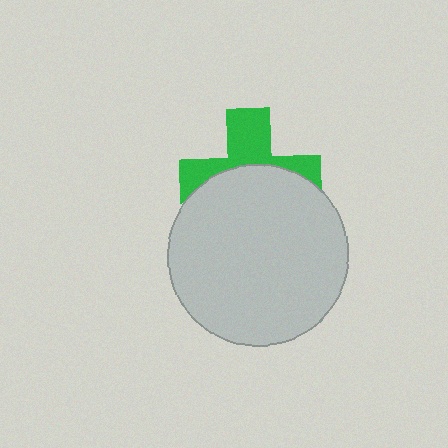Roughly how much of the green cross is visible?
A small part of it is visible (roughly 44%).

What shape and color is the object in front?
The object in front is a light gray circle.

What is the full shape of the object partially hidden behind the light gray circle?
The partially hidden object is a green cross.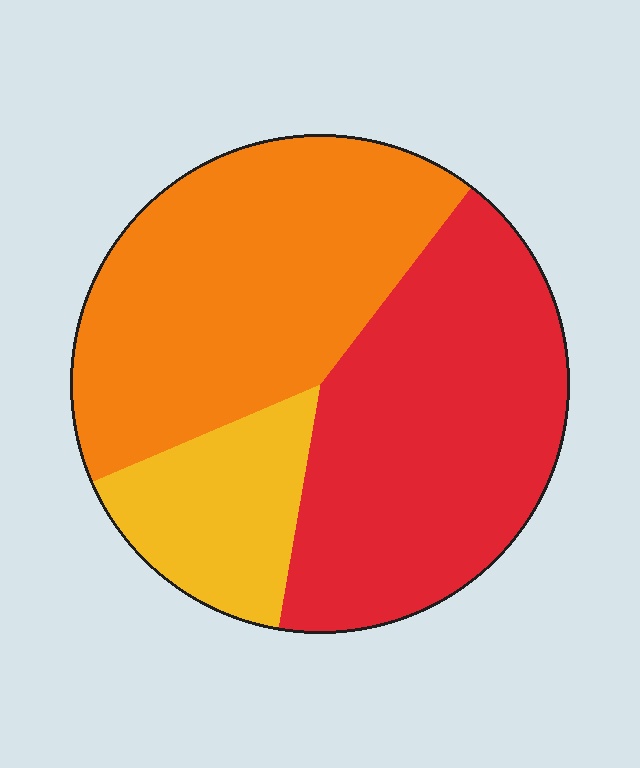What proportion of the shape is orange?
Orange covers around 40% of the shape.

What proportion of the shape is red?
Red covers about 40% of the shape.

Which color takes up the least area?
Yellow, at roughly 15%.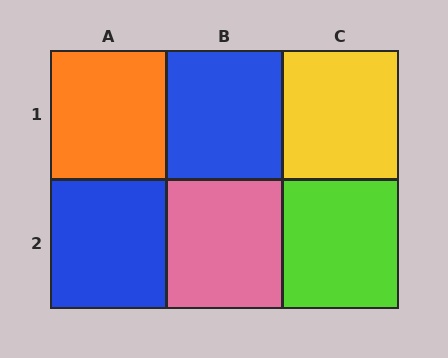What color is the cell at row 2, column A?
Blue.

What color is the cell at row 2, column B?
Pink.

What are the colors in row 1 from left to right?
Orange, blue, yellow.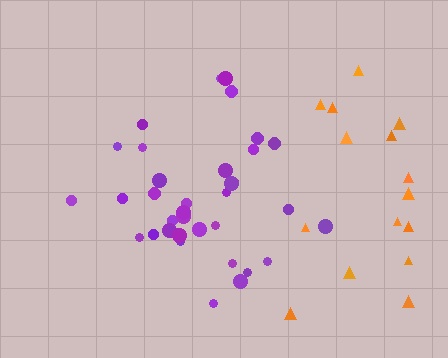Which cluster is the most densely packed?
Purple.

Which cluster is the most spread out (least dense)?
Orange.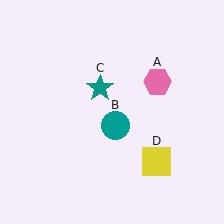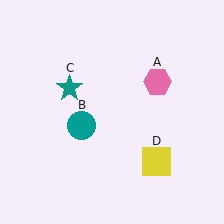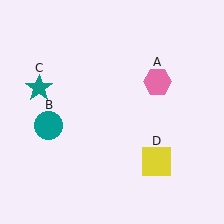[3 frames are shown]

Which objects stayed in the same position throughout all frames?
Pink hexagon (object A) and yellow square (object D) remained stationary.